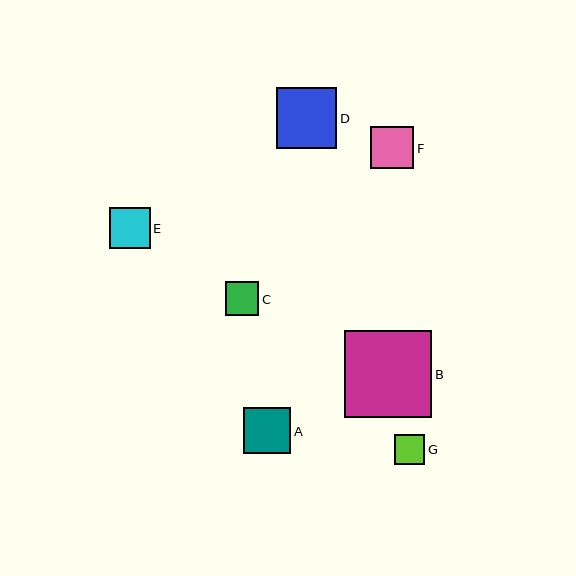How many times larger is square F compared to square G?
Square F is approximately 1.4 times the size of square G.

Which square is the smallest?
Square G is the smallest with a size of approximately 30 pixels.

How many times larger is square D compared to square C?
Square D is approximately 1.8 times the size of square C.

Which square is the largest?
Square B is the largest with a size of approximately 88 pixels.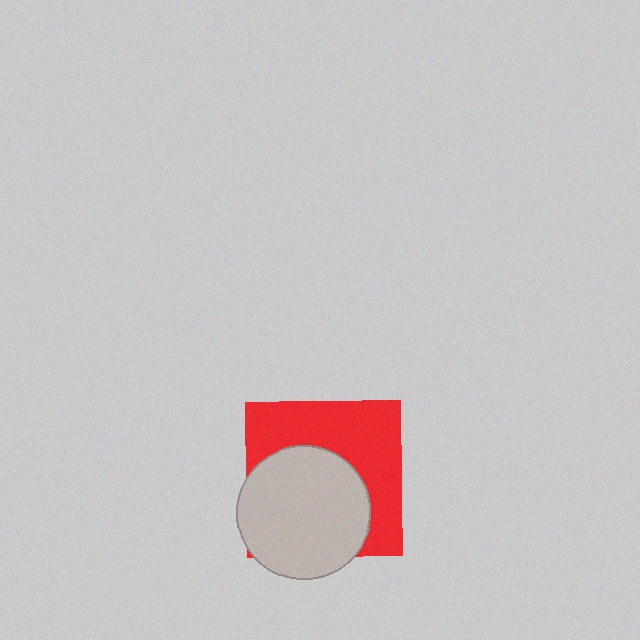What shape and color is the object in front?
The object in front is a light gray circle.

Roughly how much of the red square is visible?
About half of it is visible (roughly 49%).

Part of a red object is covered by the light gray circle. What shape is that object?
It is a square.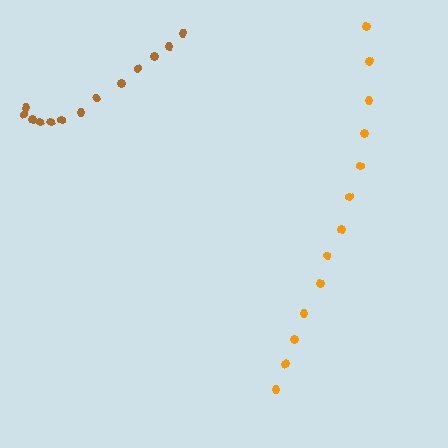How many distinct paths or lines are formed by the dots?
There are 2 distinct paths.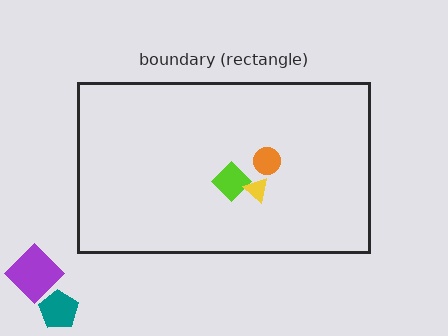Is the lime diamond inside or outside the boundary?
Inside.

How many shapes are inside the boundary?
3 inside, 2 outside.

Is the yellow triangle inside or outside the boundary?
Inside.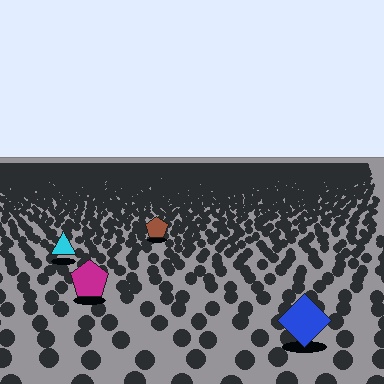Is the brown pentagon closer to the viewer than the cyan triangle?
No. The cyan triangle is closer — you can tell from the texture gradient: the ground texture is coarser near it.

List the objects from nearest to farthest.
From nearest to farthest: the blue diamond, the magenta pentagon, the cyan triangle, the brown pentagon.